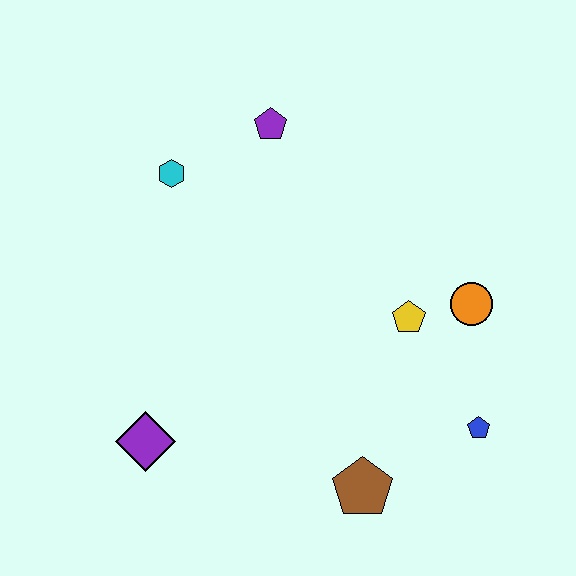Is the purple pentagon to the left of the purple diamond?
No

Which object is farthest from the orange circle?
The purple diamond is farthest from the orange circle.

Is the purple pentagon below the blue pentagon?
No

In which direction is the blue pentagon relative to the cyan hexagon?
The blue pentagon is to the right of the cyan hexagon.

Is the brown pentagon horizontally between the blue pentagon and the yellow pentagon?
No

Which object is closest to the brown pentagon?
The blue pentagon is closest to the brown pentagon.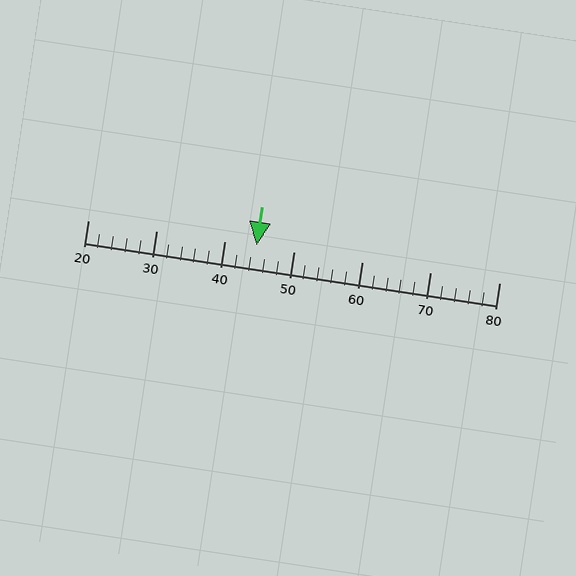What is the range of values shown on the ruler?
The ruler shows values from 20 to 80.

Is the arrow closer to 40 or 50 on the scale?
The arrow is closer to 40.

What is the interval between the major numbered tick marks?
The major tick marks are spaced 10 units apart.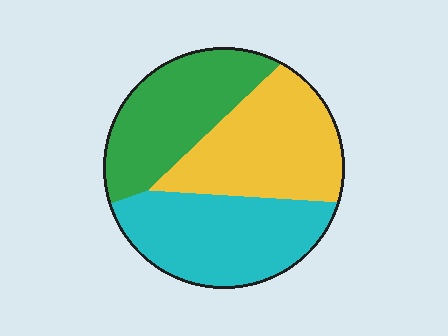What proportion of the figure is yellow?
Yellow takes up about one third (1/3) of the figure.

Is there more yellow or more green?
Yellow.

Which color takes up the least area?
Green, at roughly 30%.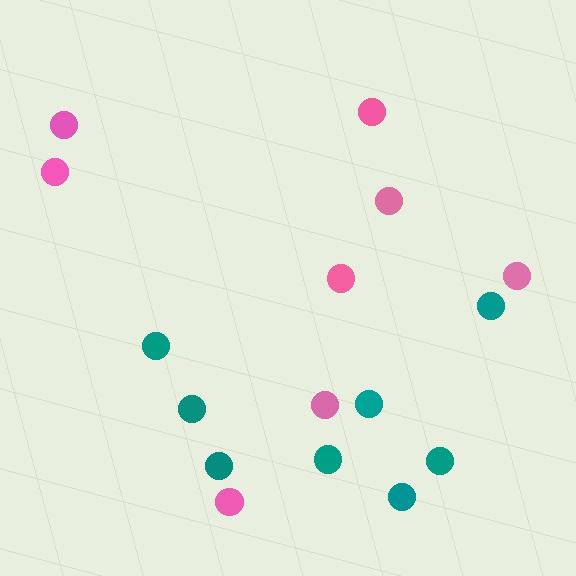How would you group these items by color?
There are 2 groups: one group of pink circles (8) and one group of teal circles (8).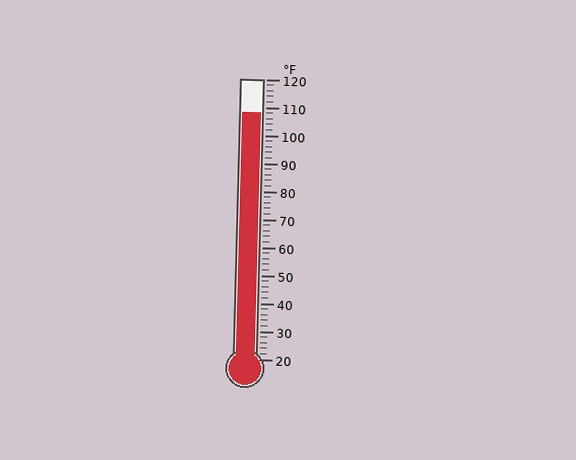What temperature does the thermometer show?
The thermometer shows approximately 108°F.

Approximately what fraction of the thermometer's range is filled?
The thermometer is filled to approximately 90% of its range.